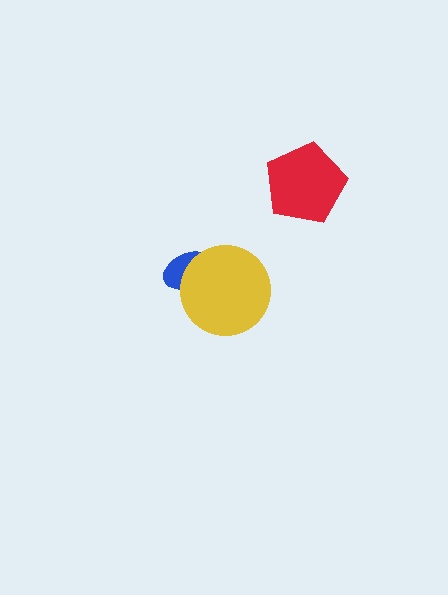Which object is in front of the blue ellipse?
The yellow circle is in front of the blue ellipse.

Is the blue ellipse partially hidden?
Yes, it is partially covered by another shape.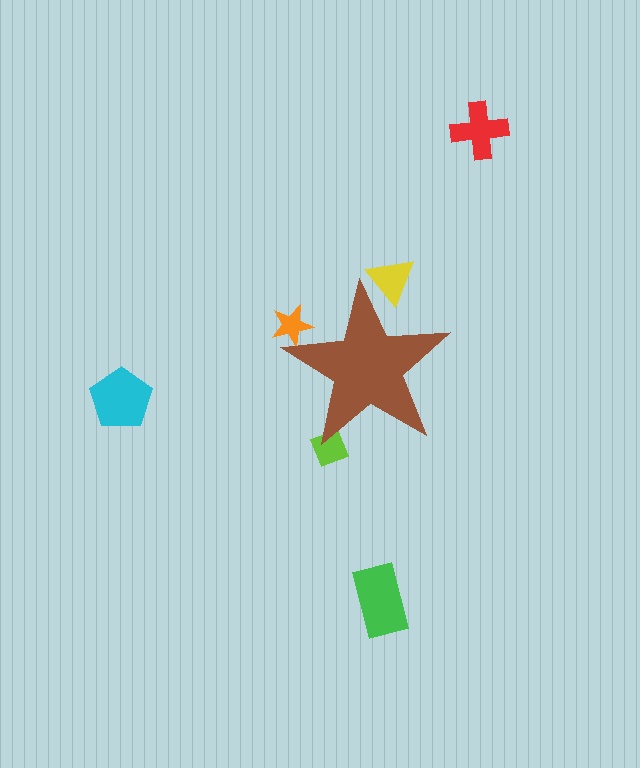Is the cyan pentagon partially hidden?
No, the cyan pentagon is fully visible.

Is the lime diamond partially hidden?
Yes, the lime diamond is partially hidden behind the brown star.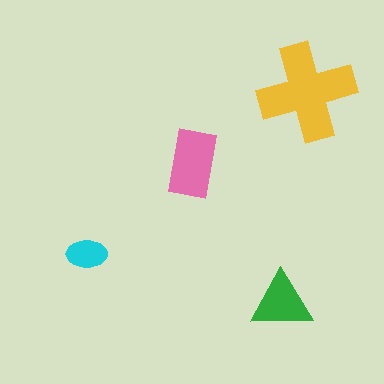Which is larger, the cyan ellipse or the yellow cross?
The yellow cross.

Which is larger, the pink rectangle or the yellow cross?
The yellow cross.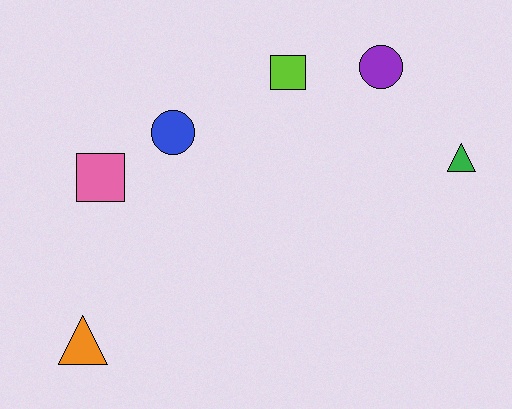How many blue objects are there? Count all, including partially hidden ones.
There is 1 blue object.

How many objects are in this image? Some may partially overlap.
There are 6 objects.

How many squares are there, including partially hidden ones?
There are 2 squares.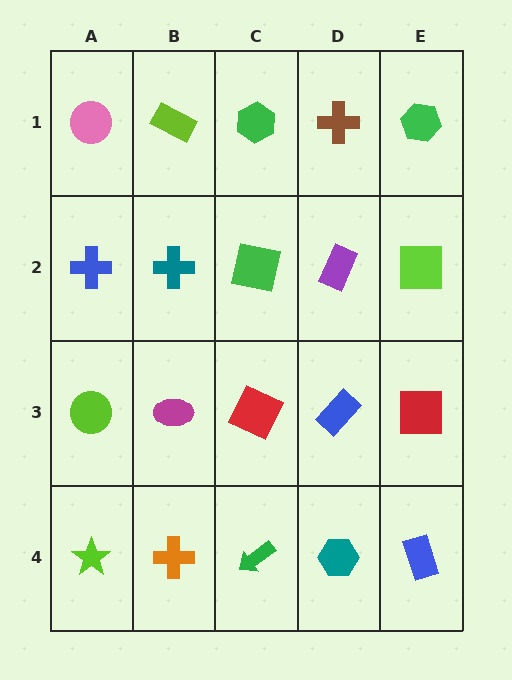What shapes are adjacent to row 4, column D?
A blue rectangle (row 3, column D), a green arrow (row 4, column C), a blue rectangle (row 4, column E).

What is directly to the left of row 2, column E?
A purple rectangle.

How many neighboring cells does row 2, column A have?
3.